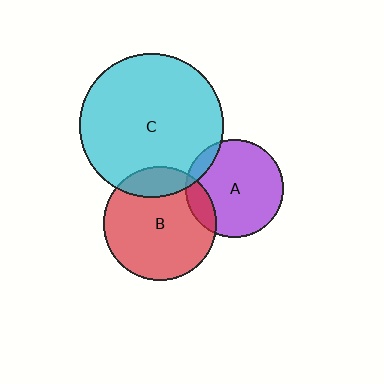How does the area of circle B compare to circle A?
Approximately 1.4 times.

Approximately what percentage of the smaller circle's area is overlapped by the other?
Approximately 15%.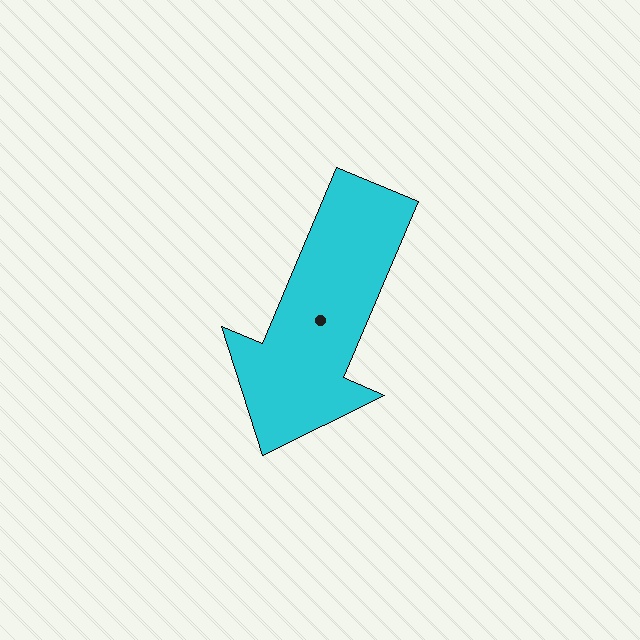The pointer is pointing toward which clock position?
Roughly 7 o'clock.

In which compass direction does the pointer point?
Southwest.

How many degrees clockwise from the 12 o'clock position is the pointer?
Approximately 203 degrees.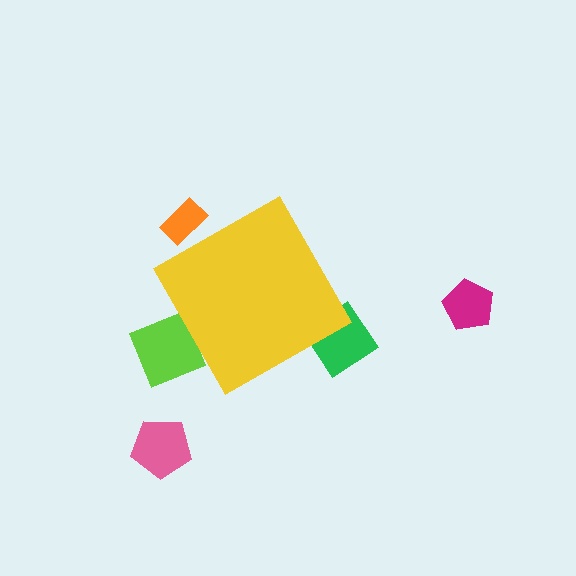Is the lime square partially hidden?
Yes, the lime square is partially hidden behind the yellow diamond.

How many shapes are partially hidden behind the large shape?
3 shapes are partially hidden.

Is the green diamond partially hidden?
Yes, the green diamond is partially hidden behind the yellow diamond.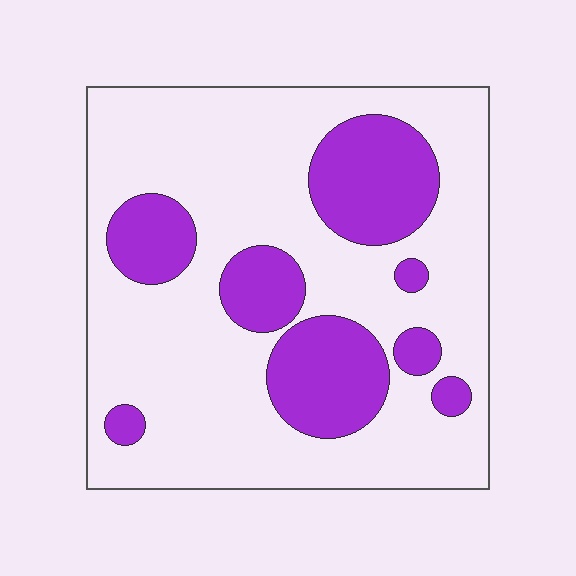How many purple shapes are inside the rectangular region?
8.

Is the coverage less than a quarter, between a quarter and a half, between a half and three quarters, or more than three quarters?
Between a quarter and a half.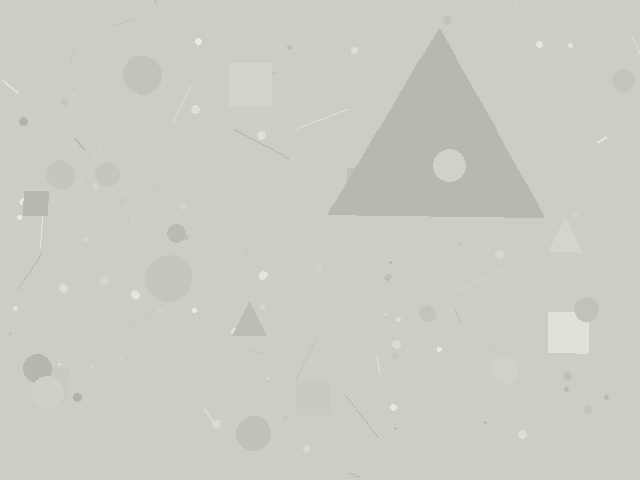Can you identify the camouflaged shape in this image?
The camouflaged shape is a triangle.